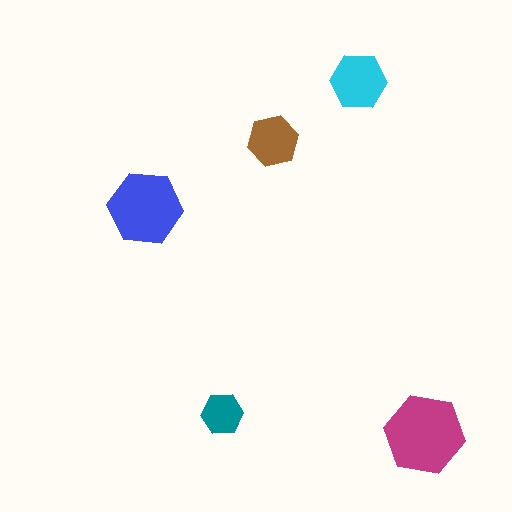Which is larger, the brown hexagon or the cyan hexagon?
The cyan one.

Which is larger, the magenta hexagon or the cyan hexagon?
The magenta one.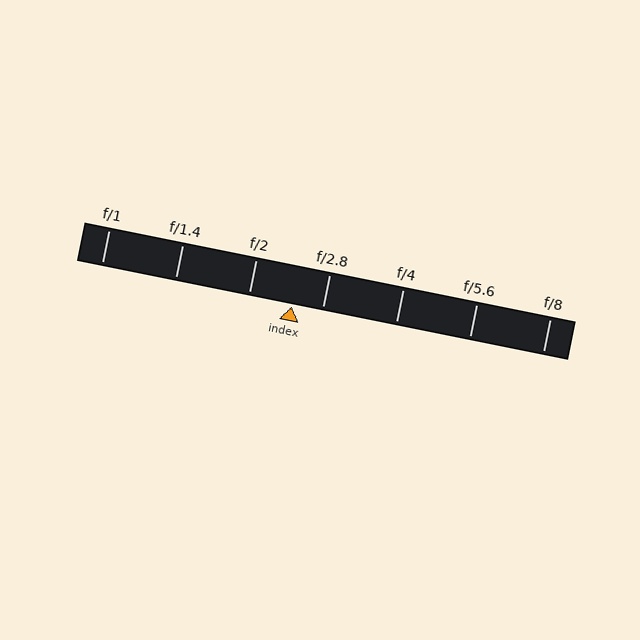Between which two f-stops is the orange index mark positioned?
The index mark is between f/2 and f/2.8.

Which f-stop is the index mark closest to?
The index mark is closest to f/2.8.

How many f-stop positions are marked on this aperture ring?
There are 7 f-stop positions marked.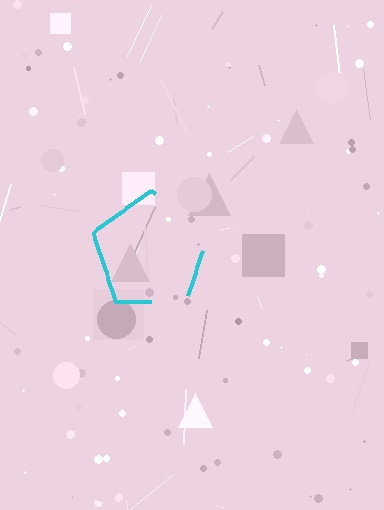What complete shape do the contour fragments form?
The contour fragments form a pentagon.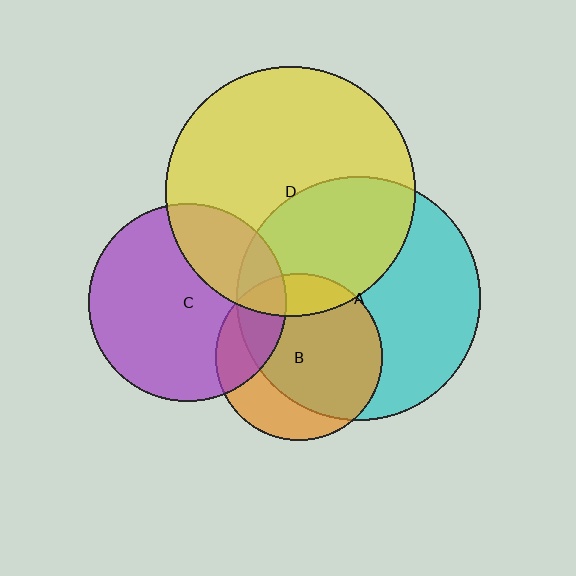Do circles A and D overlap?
Yes.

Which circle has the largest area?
Circle D (yellow).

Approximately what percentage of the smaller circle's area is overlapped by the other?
Approximately 40%.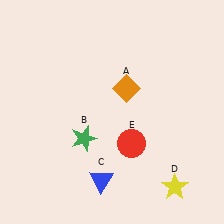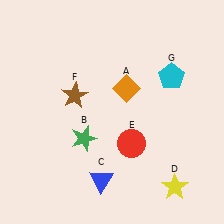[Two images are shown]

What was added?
A brown star (F), a cyan pentagon (G) were added in Image 2.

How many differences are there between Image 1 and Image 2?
There are 2 differences between the two images.